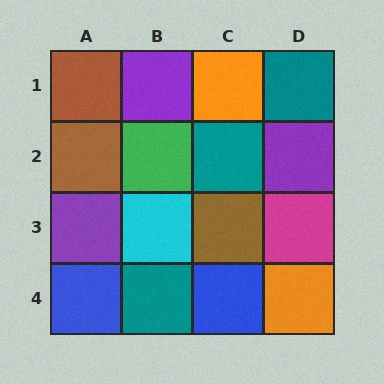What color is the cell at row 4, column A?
Blue.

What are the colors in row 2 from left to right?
Brown, green, teal, purple.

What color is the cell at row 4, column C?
Blue.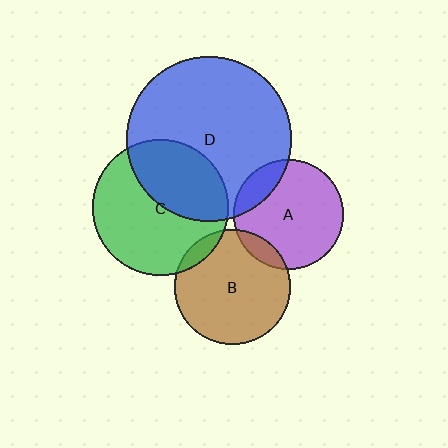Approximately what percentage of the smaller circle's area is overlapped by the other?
Approximately 10%.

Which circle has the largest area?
Circle D (blue).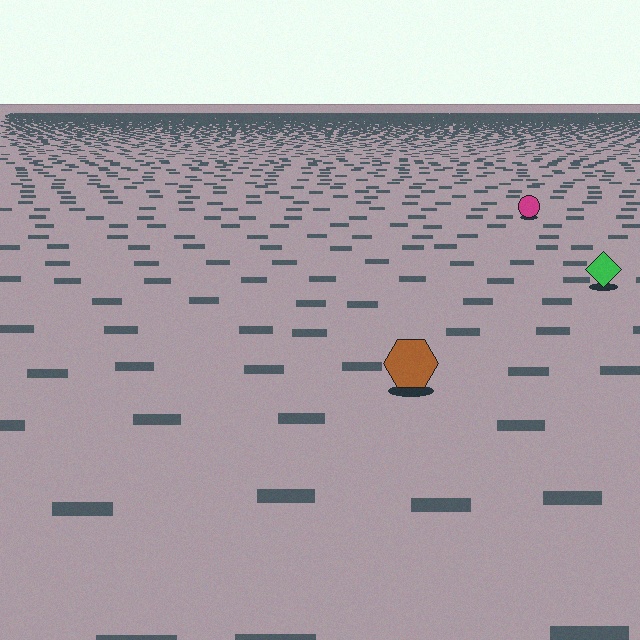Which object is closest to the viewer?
The brown hexagon is closest. The texture marks near it are larger and more spread out.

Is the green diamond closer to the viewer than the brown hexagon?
No. The brown hexagon is closer — you can tell from the texture gradient: the ground texture is coarser near it.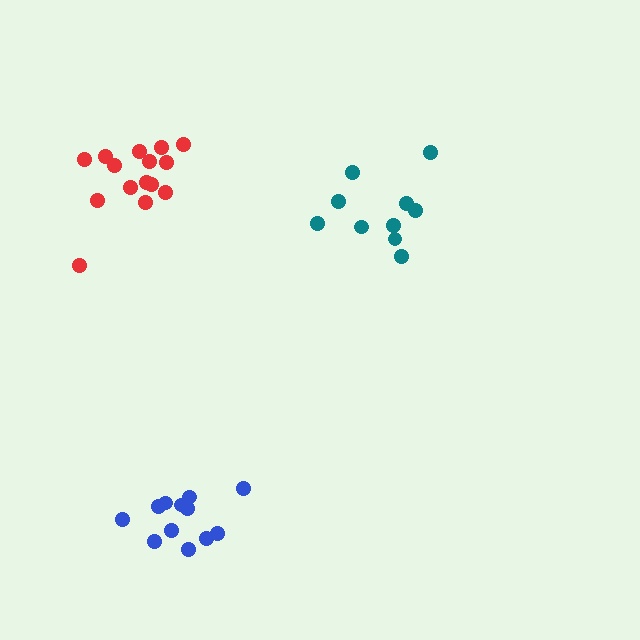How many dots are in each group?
Group 1: 10 dots, Group 2: 12 dots, Group 3: 15 dots (37 total).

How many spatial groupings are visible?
There are 3 spatial groupings.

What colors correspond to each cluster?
The clusters are colored: teal, blue, red.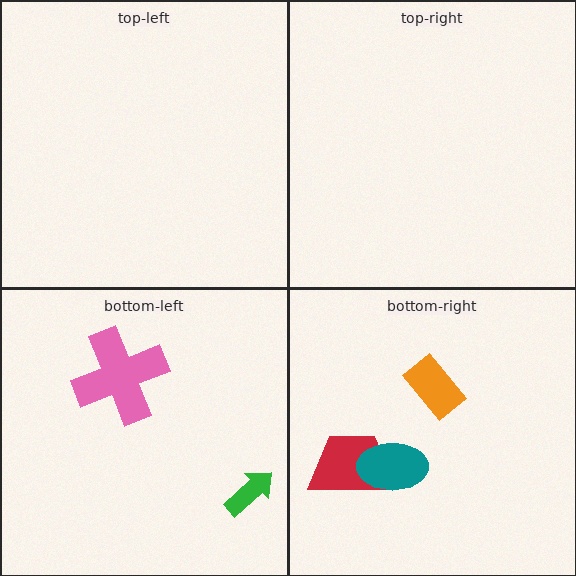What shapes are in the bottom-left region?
The green arrow, the pink cross.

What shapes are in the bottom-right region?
The red trapezoid, the orange rectangle, the teal ellipse.